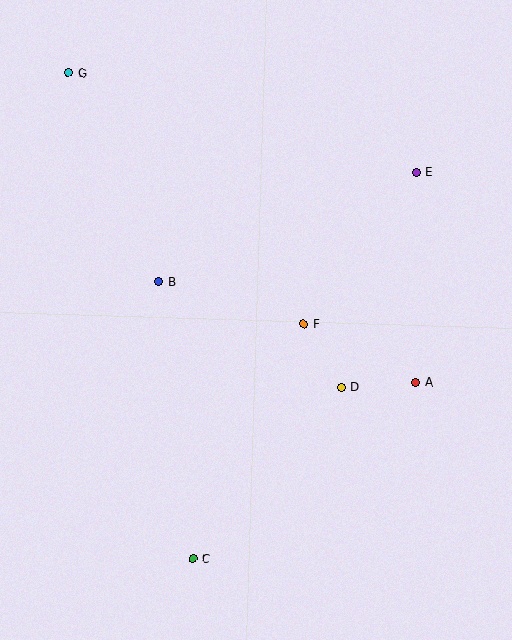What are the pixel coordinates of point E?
Point E is at (416, 172).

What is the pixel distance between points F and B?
The distance between F and B is 151 pixels.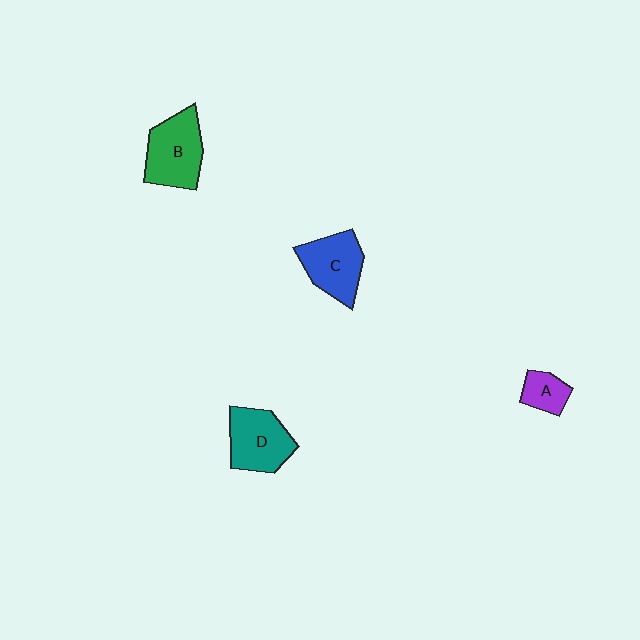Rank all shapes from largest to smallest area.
From largest to smallest: B (green), D (teal), C (blue), A (purple).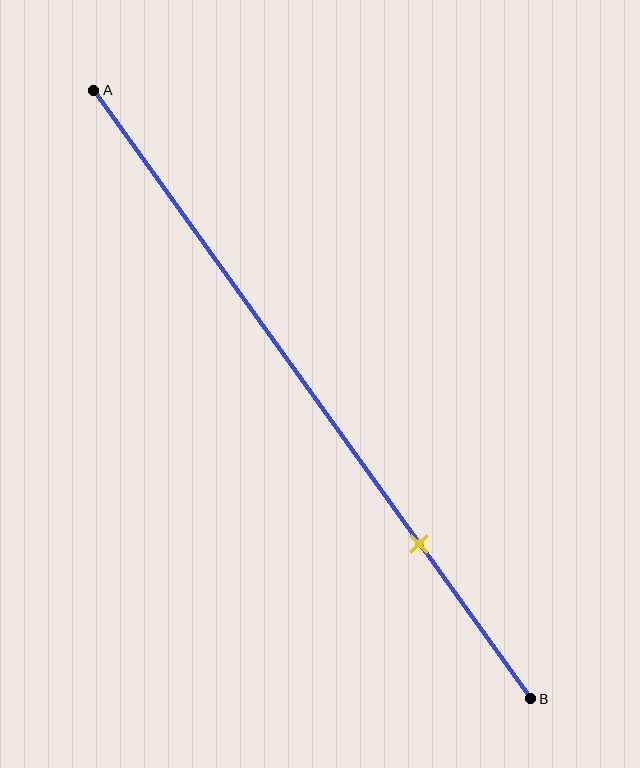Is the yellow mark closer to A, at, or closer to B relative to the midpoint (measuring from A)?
The yellow mark is closer to point B than the midpoint of segment AB.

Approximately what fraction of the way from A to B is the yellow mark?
The yellow mark is approximately 75% of the way from A to B.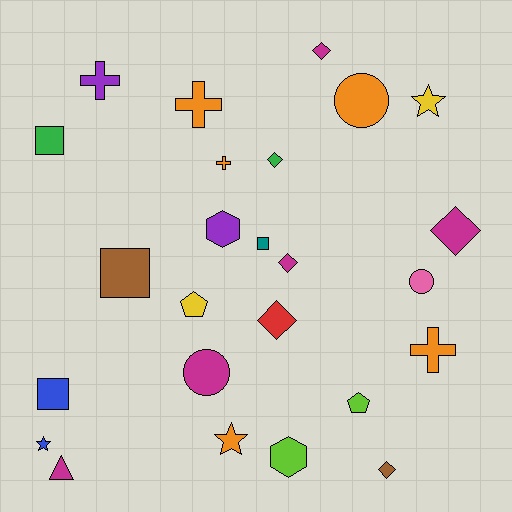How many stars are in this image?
There are 3 stars.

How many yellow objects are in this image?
There are 2 yellow objects.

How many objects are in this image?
There are 25 objects.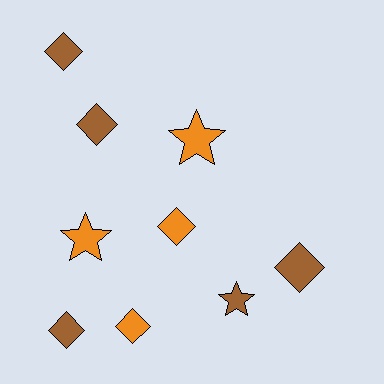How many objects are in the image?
There are 9 objects.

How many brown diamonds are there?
There are 4 brown diamonds.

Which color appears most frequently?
Brown, with 5 objects.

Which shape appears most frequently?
Diamond, with 6 objects.